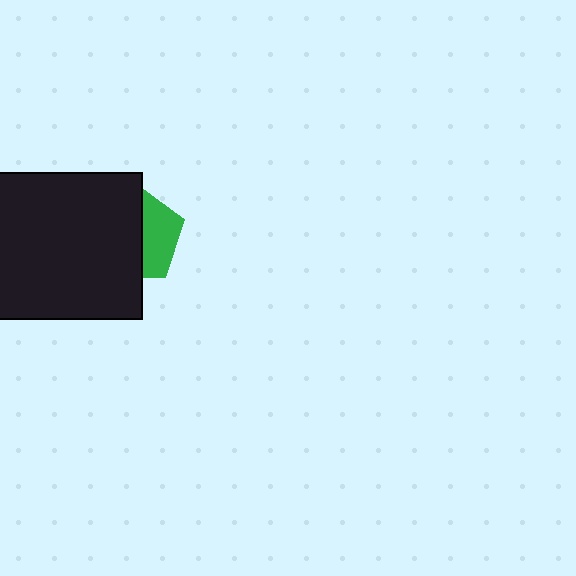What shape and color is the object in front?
The object in front is a black square.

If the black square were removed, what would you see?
You would see the complete green pentagon.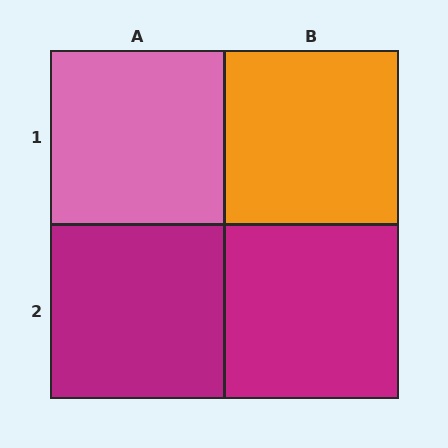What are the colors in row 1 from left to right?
Pink, orange.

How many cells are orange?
1 cell is orange.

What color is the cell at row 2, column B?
Magenta.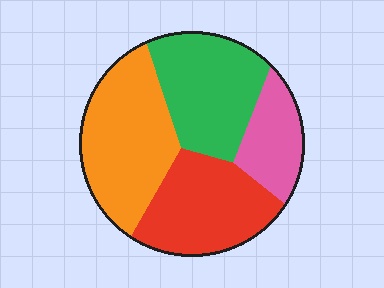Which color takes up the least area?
Pink, at roughly 15%.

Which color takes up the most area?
Orange, at roughly 30%.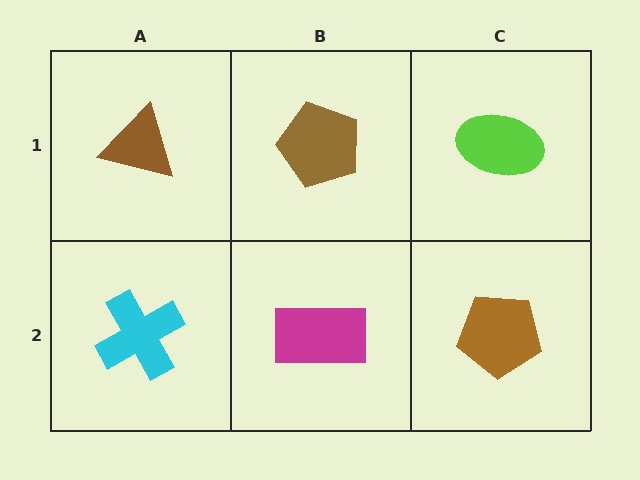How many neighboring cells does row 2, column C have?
2.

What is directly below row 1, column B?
A magenta rectangle.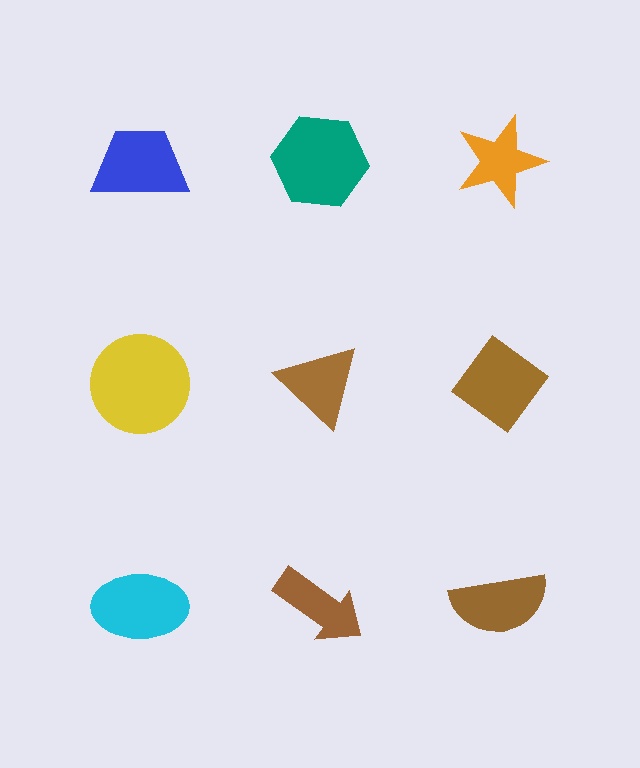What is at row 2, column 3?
A brown diamond.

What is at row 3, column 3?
A brown semicircle.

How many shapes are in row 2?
3 shapes.